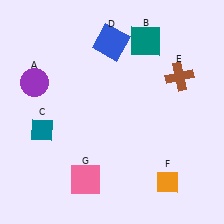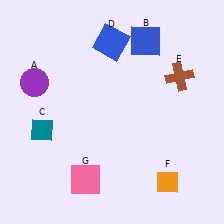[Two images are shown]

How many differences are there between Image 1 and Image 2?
There is 1 difference between the two images.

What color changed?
The square (B) changed from teal in Image 1 to blue in Image 2.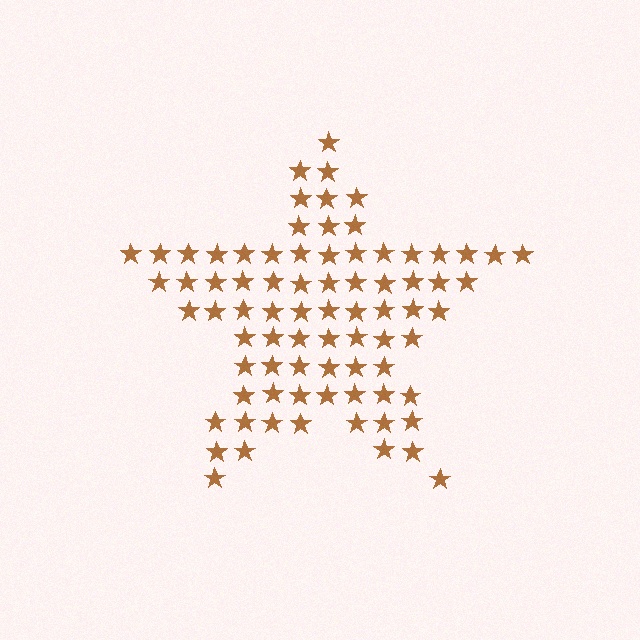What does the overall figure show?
The overall figure shows a star.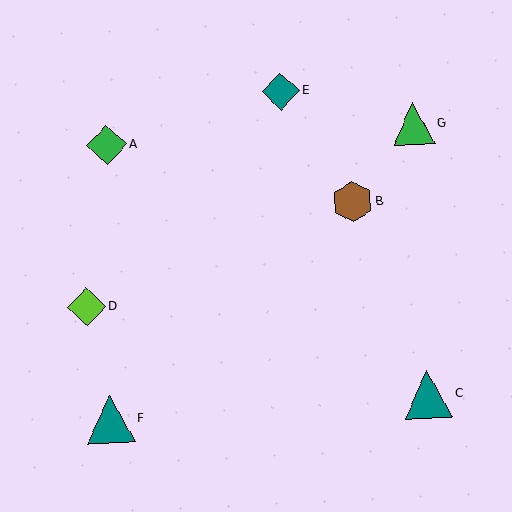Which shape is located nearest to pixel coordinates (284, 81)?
The teal diamond (labeled E) at (281, 91) is nearest to that location.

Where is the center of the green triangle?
The center of the green triangle is at (413, 124).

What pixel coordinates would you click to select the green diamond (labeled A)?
Click at (107, 145) to select the green diamond A.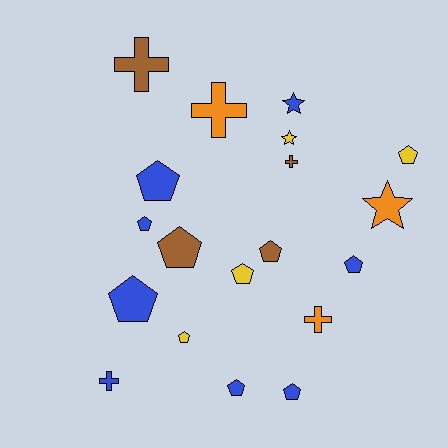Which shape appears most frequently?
Pentagon, with 11 objects.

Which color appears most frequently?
Blue, with 8 objects.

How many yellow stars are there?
There is 1 yellow star.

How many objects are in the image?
There are 19 objects.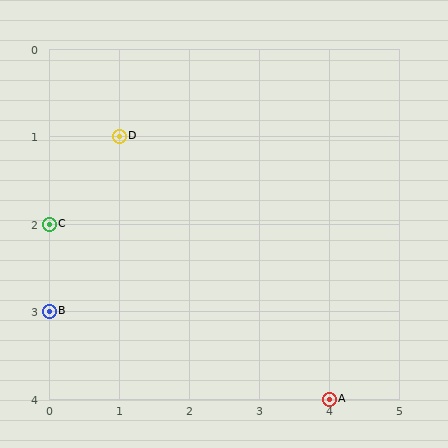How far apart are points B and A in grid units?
Points B and A are 4 columns and 1 row apart (about 4.1 grid units diagonally).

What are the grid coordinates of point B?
Point B is at grid coordinates (0, 3).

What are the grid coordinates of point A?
Point A is at grid coordinates (4, 4).